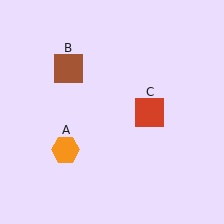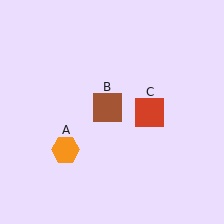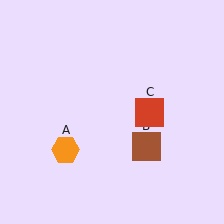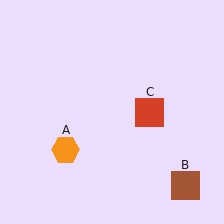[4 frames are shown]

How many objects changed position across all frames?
1 object changed position: brown square (object B).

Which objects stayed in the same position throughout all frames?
Orange hexagon (object A) and red square (object C) remained stationary.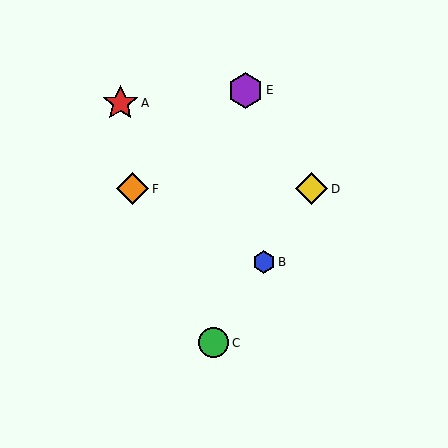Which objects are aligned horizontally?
Objects D, F are aligned horizontally.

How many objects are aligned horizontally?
2 objects (D, F) are aligned horizontally.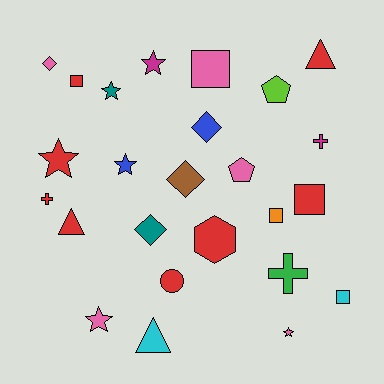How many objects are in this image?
There are 25 objects.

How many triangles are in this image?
There are 3 triangles.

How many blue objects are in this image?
There are 2 blue objects.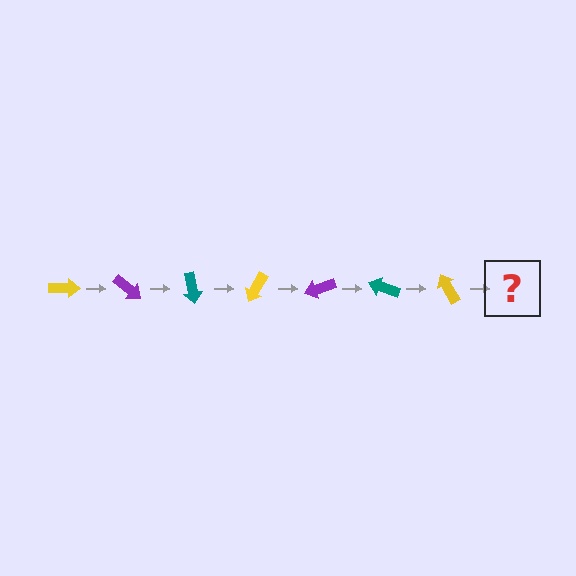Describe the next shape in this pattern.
It should be a purple arrow, rotated 280 degrees from the start.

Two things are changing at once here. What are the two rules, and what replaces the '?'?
The two rules are that it rotates 40 degrees each step and the color cycles through yellow, purple, and teal. The '?' should be a purple arrow, rotated 280 degrees from the start.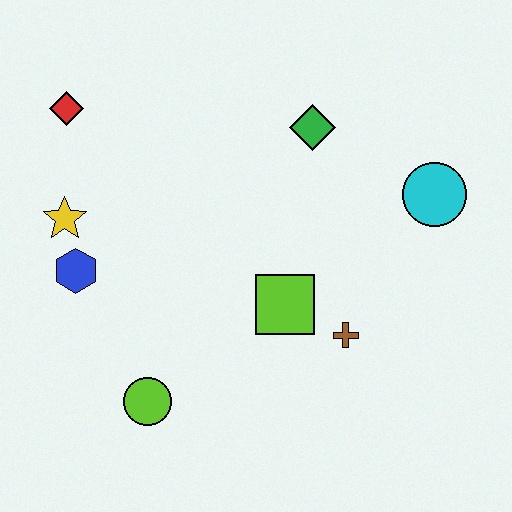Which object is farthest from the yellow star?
The cyan circle is farthest from the yellow star.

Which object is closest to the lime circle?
The blue hexagon is closest to the lime circle.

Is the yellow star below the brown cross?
No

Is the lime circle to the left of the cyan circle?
Yes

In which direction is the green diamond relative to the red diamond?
The green diamond is to the right of the red diamond.